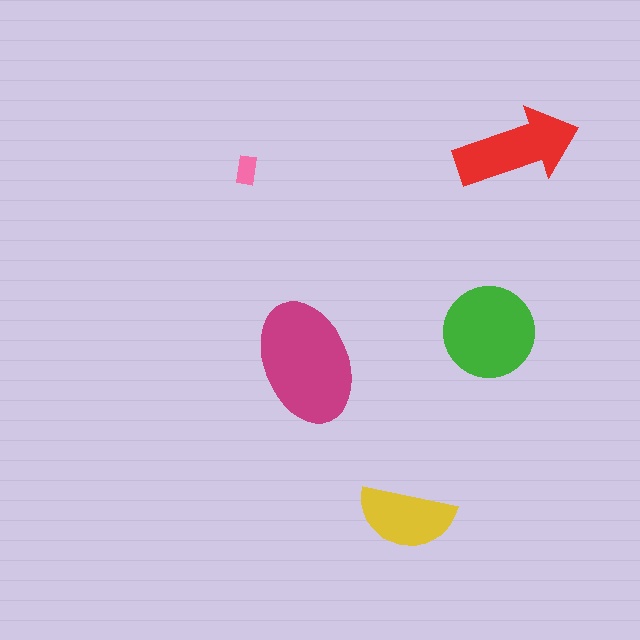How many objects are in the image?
There are 5 objects in the image.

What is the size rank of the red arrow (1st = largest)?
3rd.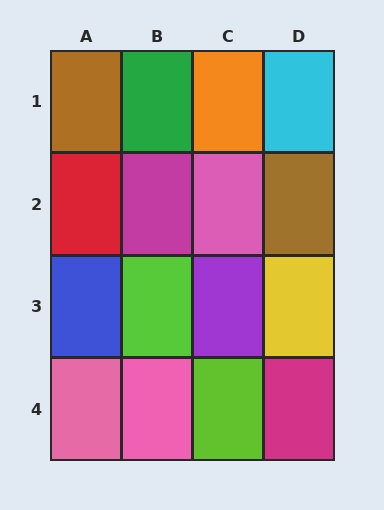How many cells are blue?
1 cell is blue.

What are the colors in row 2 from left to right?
Red, magenta, pink, brown.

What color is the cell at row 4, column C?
Lime.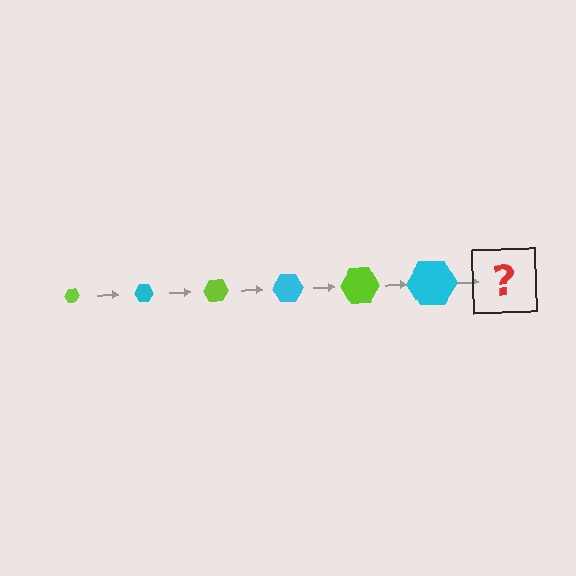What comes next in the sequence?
The next element should be a lime hexagon, larger than the previous one.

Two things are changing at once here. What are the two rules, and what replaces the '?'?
The two rules are that the hexagon grows larger each step and the color cycles through lime and cyan. The '?' should be a lime hexagon, larger than the previous one.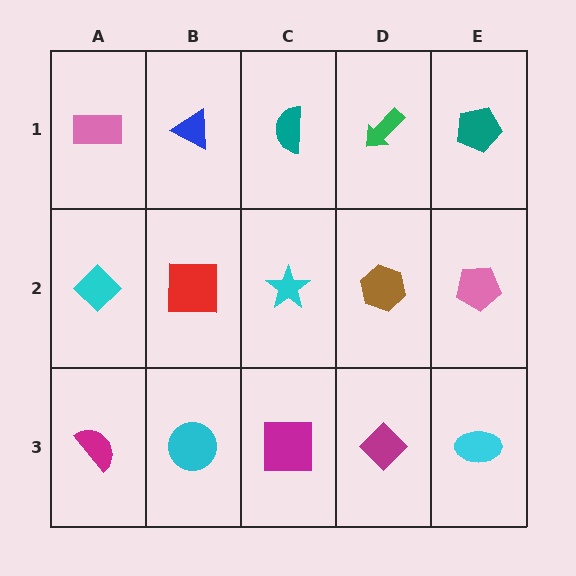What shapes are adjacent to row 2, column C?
A teal semicircle (row 1, column C), a magenta square (row 3, column C), a red square (row 2, column B), a brown hexagon (row 2, column D).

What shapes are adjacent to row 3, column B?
A red square (row 2, column B), a magenta semicircle (row 3, column A), a magenta square (row 3, column C).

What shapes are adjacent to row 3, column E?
A pink pentagon (row 2, column E), a magenta diamond (row 3, column D).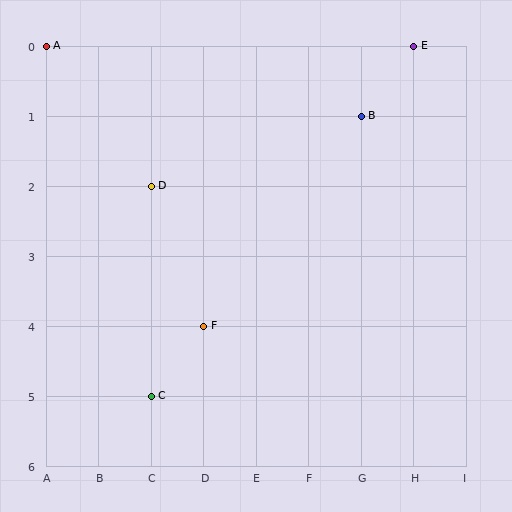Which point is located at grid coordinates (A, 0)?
Point A is at (A, 0).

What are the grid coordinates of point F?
Point F is at grid coordinates (D, 4).